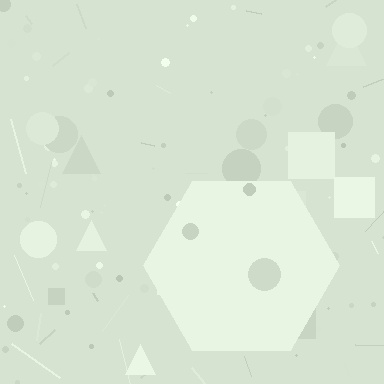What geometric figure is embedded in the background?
A hexagon is embedded in the background.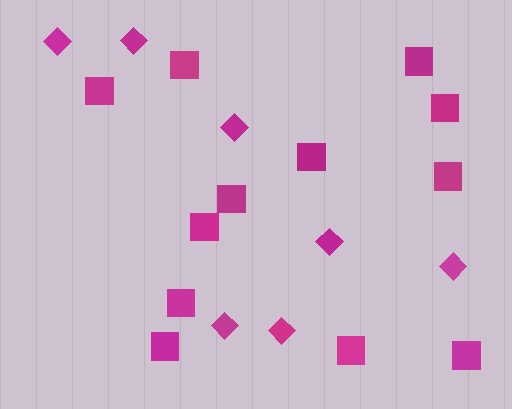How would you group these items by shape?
There are 2 groups: one group of squares (12) and one group of diamonds (7).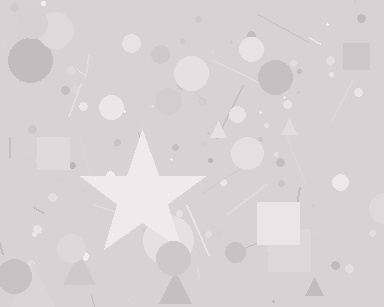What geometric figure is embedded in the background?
A star is embedded in the background.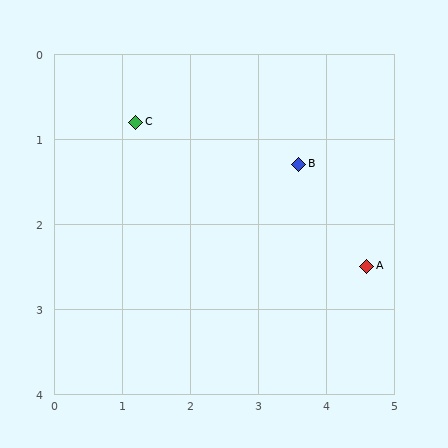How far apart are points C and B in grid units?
Points C and B are about 2.5 grid units apart.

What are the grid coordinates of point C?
Point C is at approximately (1.2, 0.8).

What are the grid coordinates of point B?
Point B is at approximately (3.6, 1.3).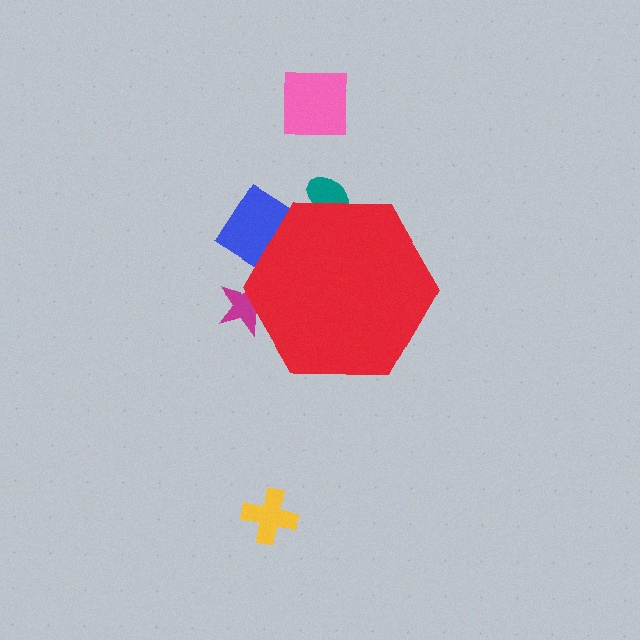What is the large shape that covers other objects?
A red hexagon.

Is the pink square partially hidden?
No, the pink square is fully visible.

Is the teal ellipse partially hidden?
Yes, the teal ellipse is partially hidden behind the red hexagon.